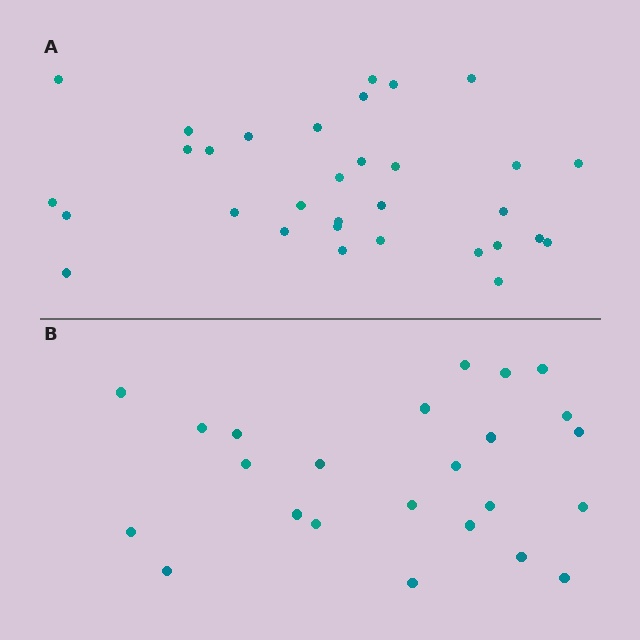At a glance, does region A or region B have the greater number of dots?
Region A (the top region) has more dots.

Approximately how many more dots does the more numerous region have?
Region A has roughly 8 or so more dots than region B.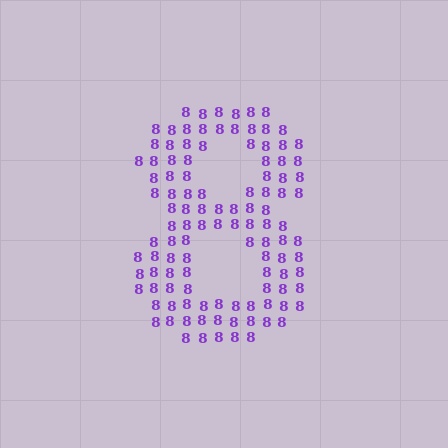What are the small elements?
The small elements are digit 8's.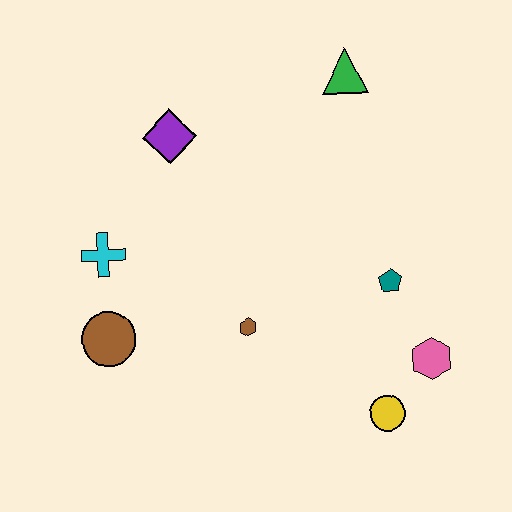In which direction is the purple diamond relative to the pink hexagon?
The purple diamond is to the left of the pink hexagon.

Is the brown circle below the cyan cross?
Yes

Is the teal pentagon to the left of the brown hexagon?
No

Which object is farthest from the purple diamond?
The yellow circle is farthest from the purple diamond.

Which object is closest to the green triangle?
The purple diamond is closest to the green triangle.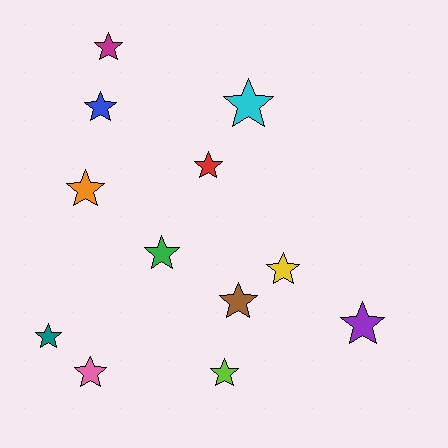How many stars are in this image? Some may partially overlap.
There are 12 stars.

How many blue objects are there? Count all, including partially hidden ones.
There is 1 blue object.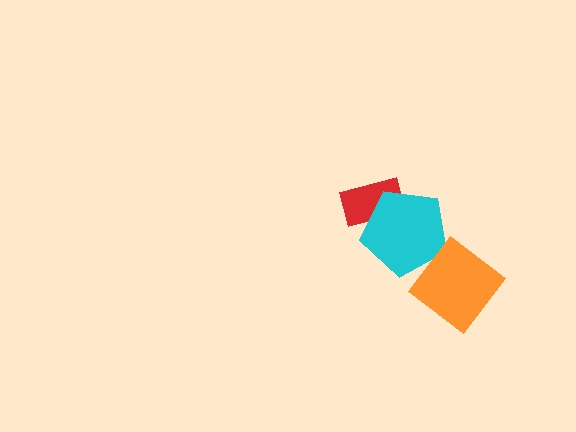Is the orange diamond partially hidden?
No, no other shape covers it.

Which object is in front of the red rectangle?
The cyan pentagon is in front of the red rectangle.